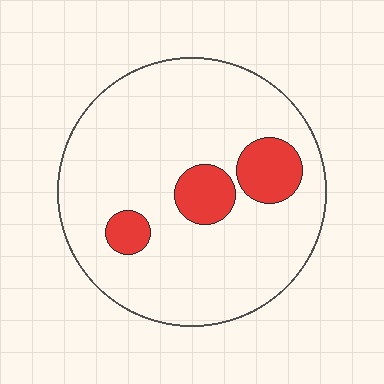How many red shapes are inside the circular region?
3.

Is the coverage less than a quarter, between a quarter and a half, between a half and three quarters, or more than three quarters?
Less than a quarter.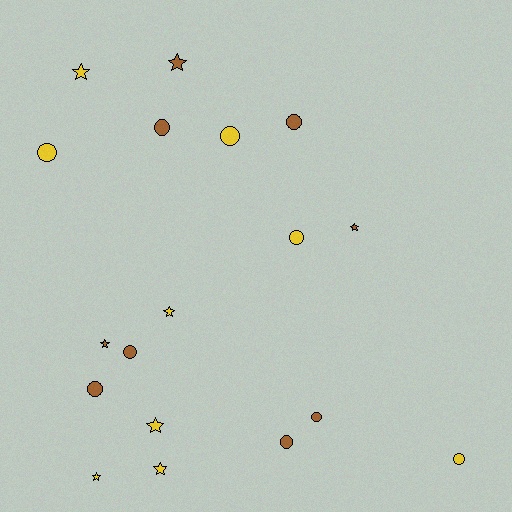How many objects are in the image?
There are 18 objects.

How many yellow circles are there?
There are 4 yellow circles.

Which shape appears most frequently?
Circle, with 10 objects.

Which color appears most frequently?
Brown, with 9 objects.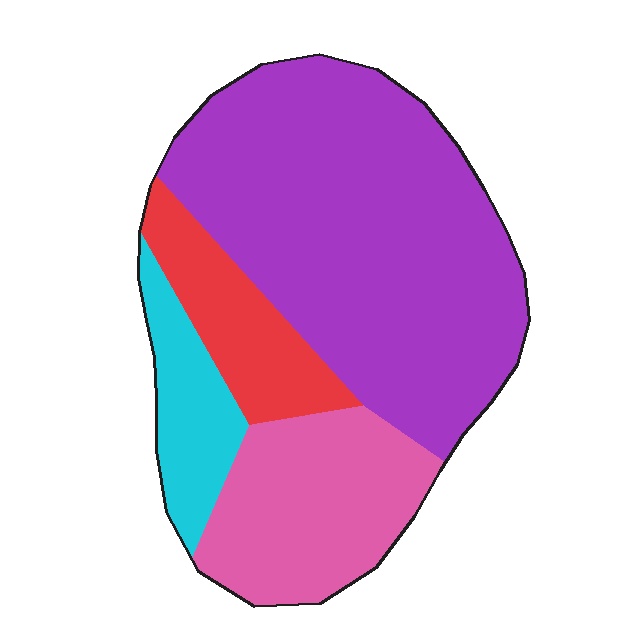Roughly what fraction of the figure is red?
Red covers 13% of the figure.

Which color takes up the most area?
Purple, at roughly 55%.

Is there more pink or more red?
Pink.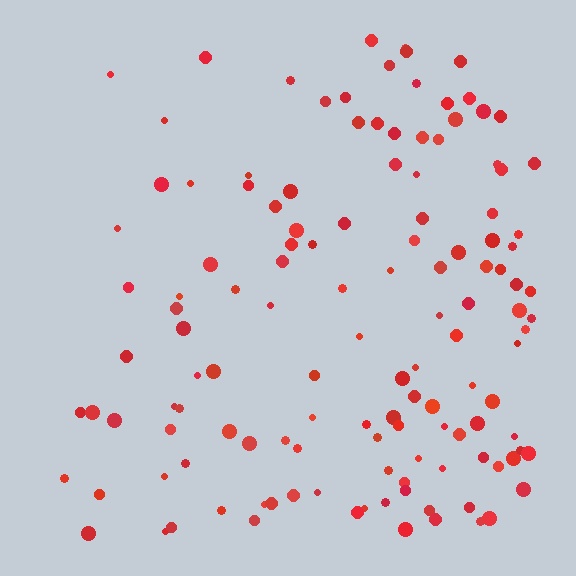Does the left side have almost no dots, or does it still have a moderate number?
Still a moderate number, just noticeably fewer than the right.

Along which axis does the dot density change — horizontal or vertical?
Horizontal.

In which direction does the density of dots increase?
From left to right, with the right side densest.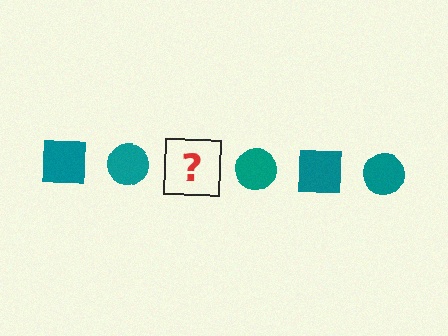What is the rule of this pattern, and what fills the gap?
The rule is that the pattern cycles through square, circle shapes in teal. The gap should be filled with a teal square.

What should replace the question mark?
The question mark should be replaced with a teal square.